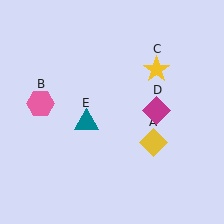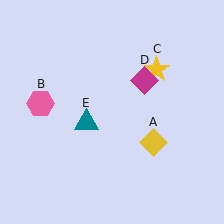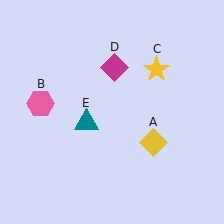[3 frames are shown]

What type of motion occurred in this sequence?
The magenta diamond (object D) rotated counterclockwise around the center of the scene.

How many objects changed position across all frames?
1 object changed position: magenta diamond (object D).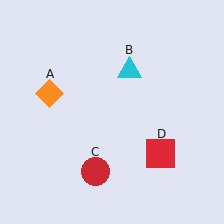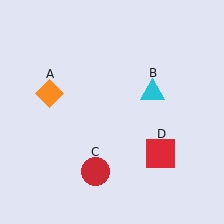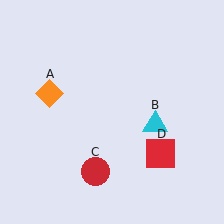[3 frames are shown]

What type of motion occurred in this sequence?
The cyan triangle (object B) rotated clockwise around the center of the scene.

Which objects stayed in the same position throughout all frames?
Orange diamond (object A) and red circle (object C) and red square (object D) remained stationary.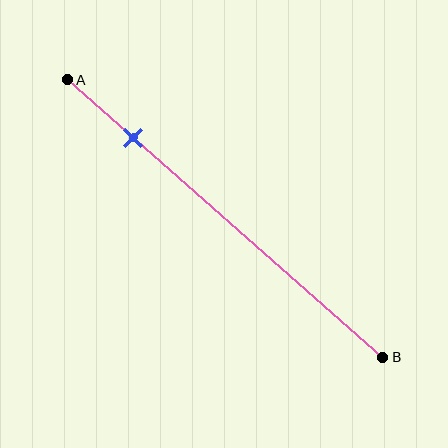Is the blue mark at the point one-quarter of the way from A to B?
No, the mark is at about 20% from A, not at the 25% one-quarter point.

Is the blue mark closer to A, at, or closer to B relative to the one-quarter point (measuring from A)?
The blue mark is closer to point A than the one-quarter point of segment AB.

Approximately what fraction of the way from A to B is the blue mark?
The blue mark is approximately 20% of the way from A to B.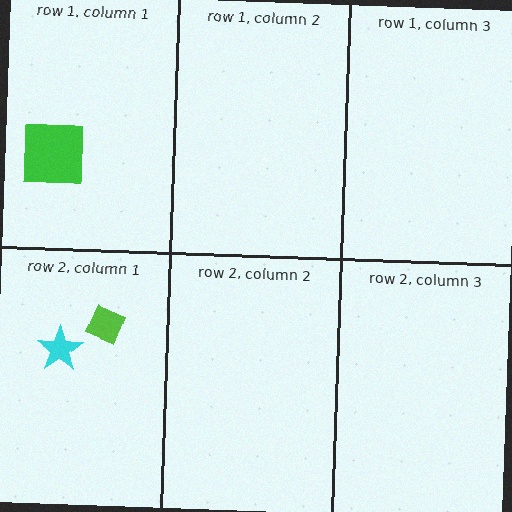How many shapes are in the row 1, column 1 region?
1.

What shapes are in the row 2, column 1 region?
The cyan star, the lime diamond.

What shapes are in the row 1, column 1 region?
The green square.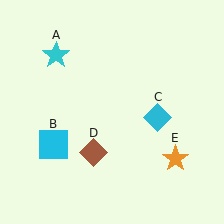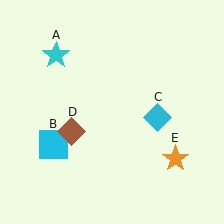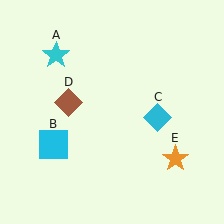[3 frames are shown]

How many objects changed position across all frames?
1 object changed position: brown diamond (object D).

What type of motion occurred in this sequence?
The brown diamond (object D) rotated clockwise around the center of the scene.